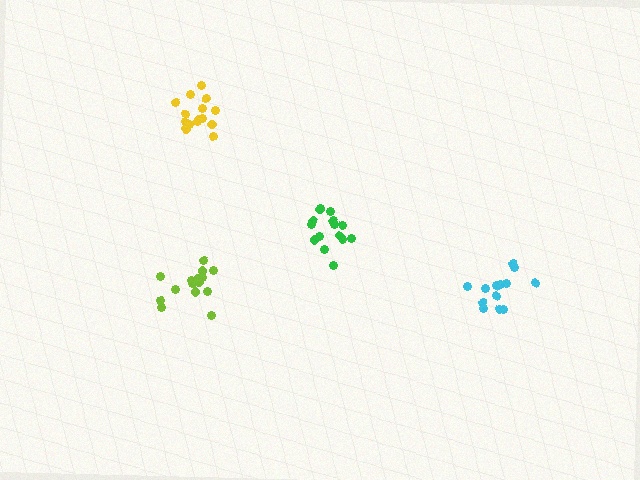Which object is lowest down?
The lime cluster is bottommost.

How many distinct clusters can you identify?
There are 4 distinct clusters.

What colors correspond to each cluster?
The clusters are colored: green, lime, yellow, cyan.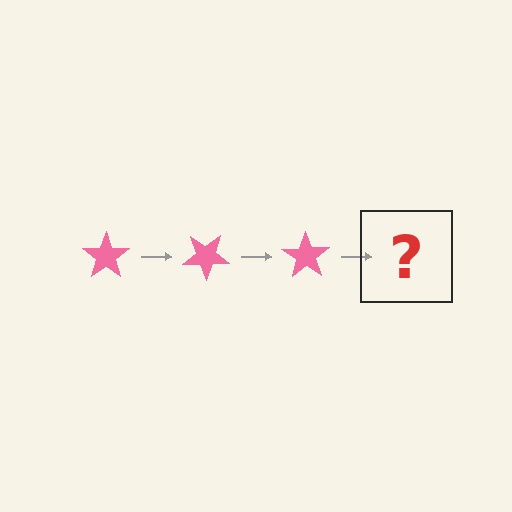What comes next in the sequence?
The next element should be a pink star rotated 105 degrees.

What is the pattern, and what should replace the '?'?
The pattern is that the star rotates 35 degrees each step. The '?' should be a pink star rotated 105 degrees.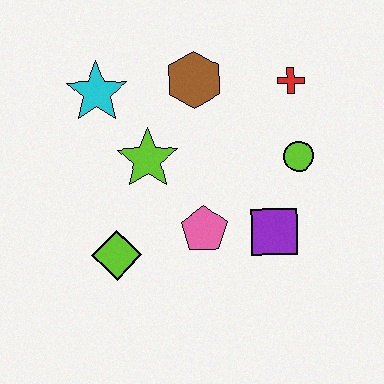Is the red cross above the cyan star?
Yes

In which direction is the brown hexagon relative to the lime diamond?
The brown hexagon is above the lime diamond.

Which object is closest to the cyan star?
The lime star is closest to the cyan star.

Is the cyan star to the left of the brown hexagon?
Yes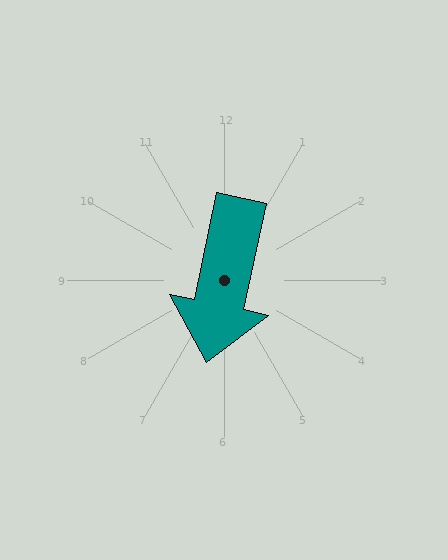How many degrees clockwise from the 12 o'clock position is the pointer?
Approximately 192 degrees.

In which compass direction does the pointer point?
South.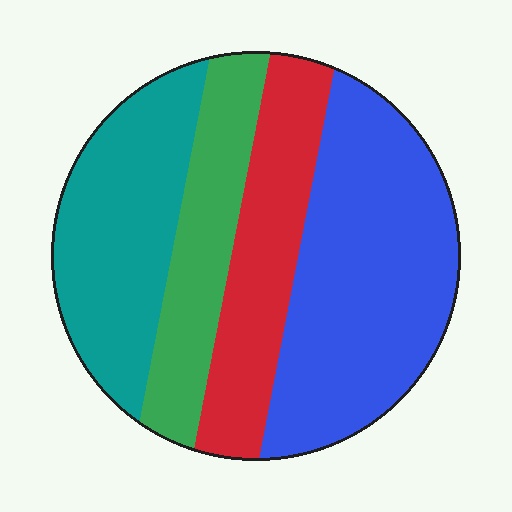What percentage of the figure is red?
Red takes up about one fifth (1/5) of the figure.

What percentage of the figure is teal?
Teal takes up between a sixth and a third of the figure.